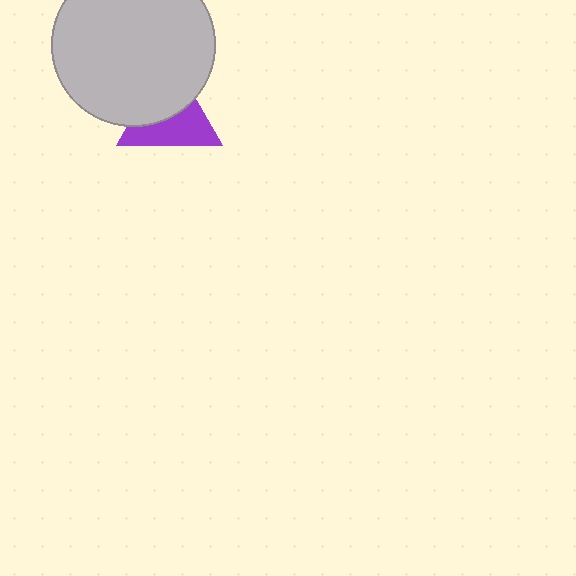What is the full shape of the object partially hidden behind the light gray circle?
The partially hidden object is a purple triangle.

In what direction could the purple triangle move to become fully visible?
The purple triangle could move down. That would shift it out from behind the light gray circle entirely.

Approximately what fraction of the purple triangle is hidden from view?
Roughly 48% of the purple triangle is hidden behind the light gray circle.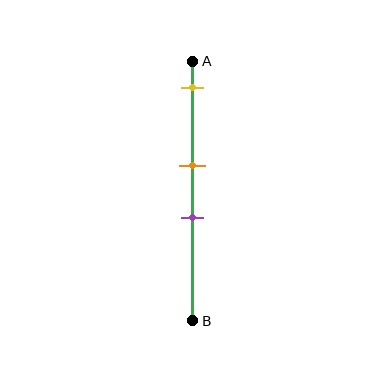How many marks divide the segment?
There are 3 marks dividing the segment.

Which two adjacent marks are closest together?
The orange and purple marks are the closest adjacent pair.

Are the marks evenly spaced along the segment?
No, the marks are not evenly spaced.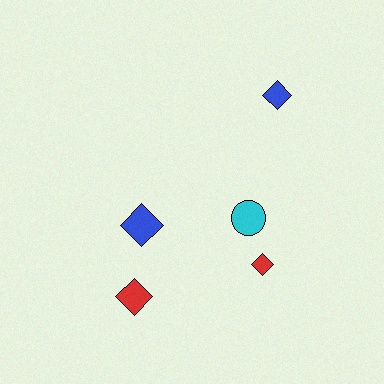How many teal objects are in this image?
There are no teal objects.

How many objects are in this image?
There are 5 objects.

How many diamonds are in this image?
There are 4 diamonds.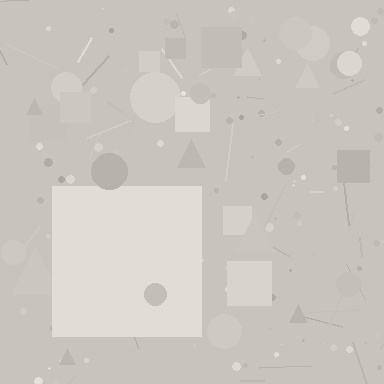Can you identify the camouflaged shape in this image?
The camouflaged shape is a square.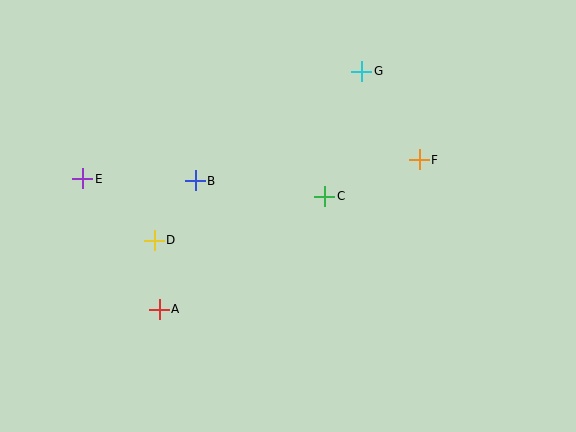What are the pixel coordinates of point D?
Point D is at (154, 240).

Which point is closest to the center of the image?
Point C at (325, 196) is closest to the center.